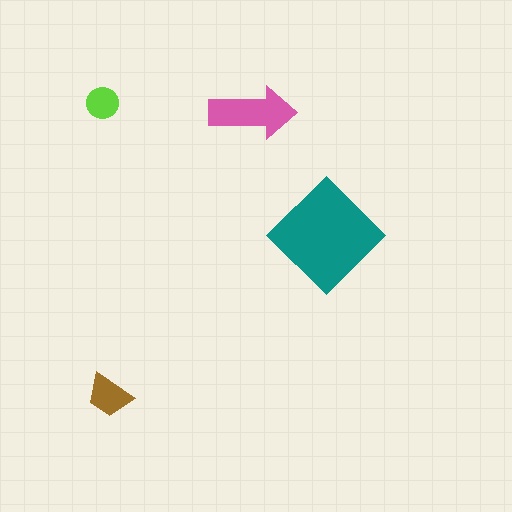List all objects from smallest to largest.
The lime circle, the brown trapezoid, the pink arrow, the teal diamond.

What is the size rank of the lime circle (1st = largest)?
4th.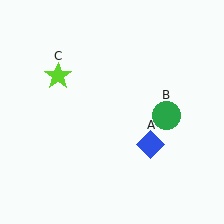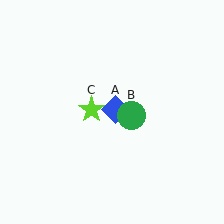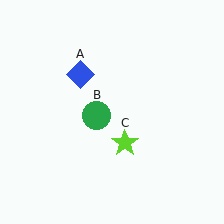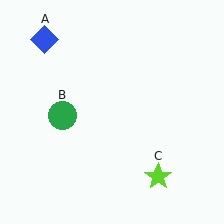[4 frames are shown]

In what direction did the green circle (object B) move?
The green circle (object B) moved left.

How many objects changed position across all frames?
3 objects changed position: blue diamond (object A), green circle (object B), lime star (object C).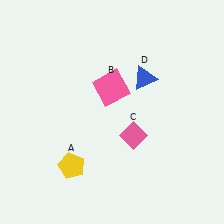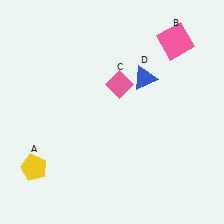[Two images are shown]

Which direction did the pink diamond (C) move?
The pink diamond (C) moved up.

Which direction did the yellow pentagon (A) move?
The yellow pentagon (A) moved left.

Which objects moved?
The objects that moved are: the yellow pentagon (A), the pink square (B), the pink diamond (C).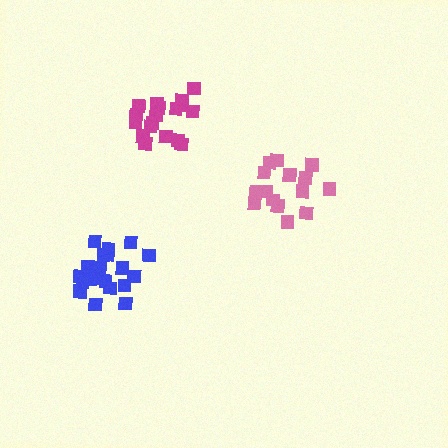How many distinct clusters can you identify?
There are 3 distinct clusters.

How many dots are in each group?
Group 1: 18 dots, Group 2: 16 dots, Group 3: 21 dots (55 total).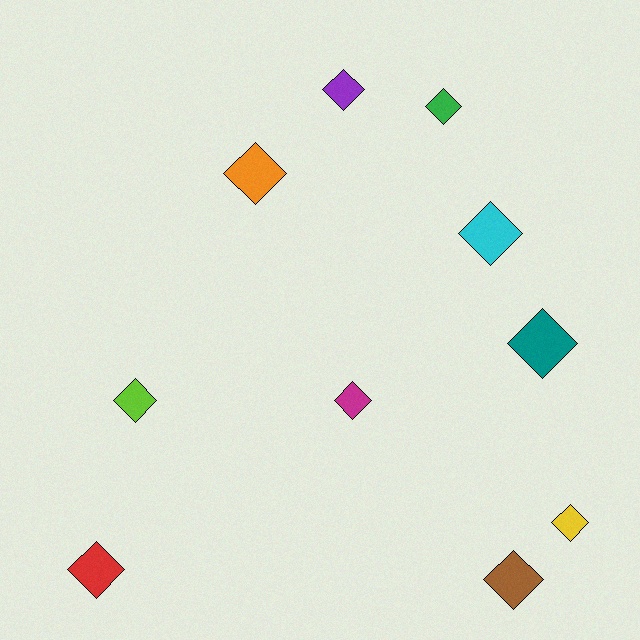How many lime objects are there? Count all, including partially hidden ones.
There is 1 lime object.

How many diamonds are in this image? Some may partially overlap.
There are 10 diamonds.